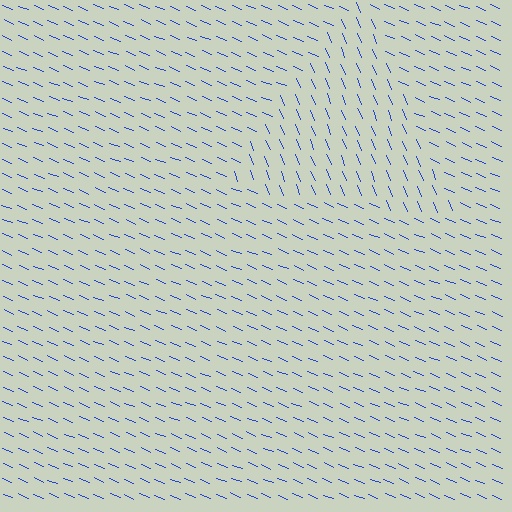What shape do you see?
I see a triangle.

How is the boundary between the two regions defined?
The boundary is defined purely by a change in line orientation (approximately 45 degrees difference). All lines are the same color and thickness.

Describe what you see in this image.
The image is filled with small blue line segments. A triangle region in the image has lines oriented differently from the surrounding lines, creating a visible texture boundary.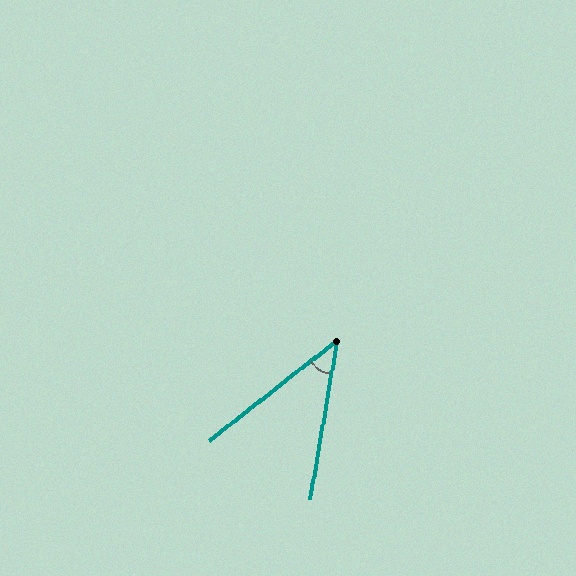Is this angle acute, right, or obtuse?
It is acute.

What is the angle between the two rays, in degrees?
Approximately 42 degrees.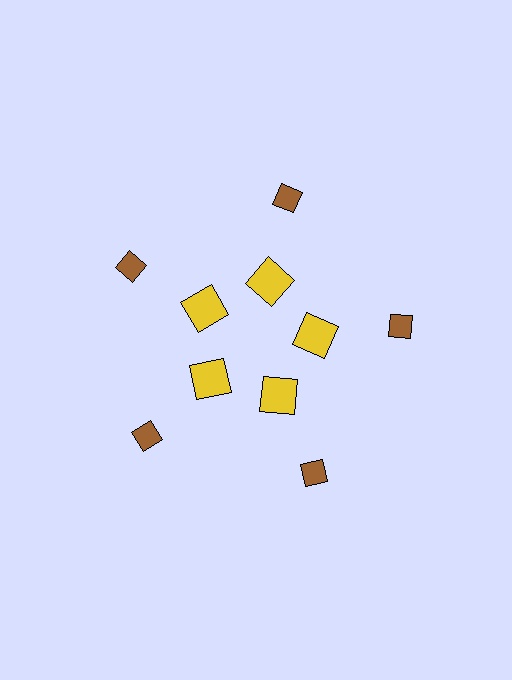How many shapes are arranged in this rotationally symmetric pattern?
There are 10 shapes, arranged in 5 groups of 2.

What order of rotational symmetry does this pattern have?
This pattern has 5-fold rotational symmetry.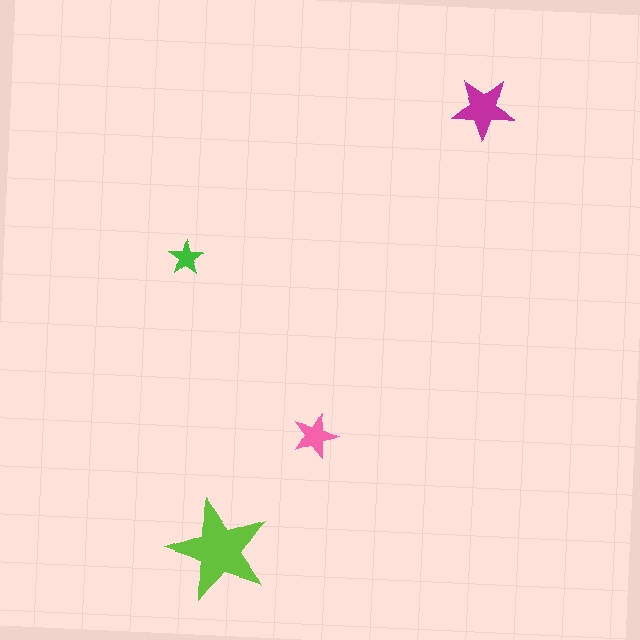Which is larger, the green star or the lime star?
The lime one.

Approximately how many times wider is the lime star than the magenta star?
About 1.5 times wider.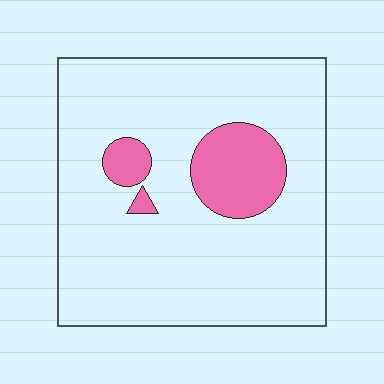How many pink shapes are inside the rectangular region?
3.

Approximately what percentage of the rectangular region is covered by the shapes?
Approximately 15%.